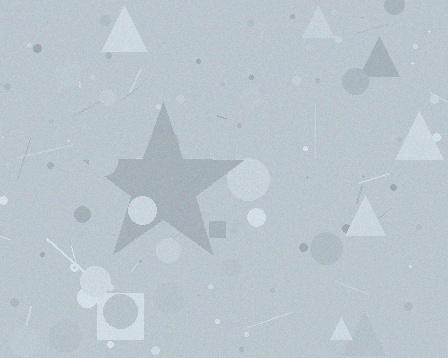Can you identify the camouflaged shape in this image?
The camouflaged shape is a star.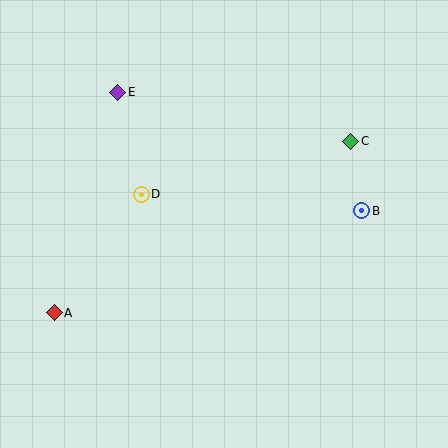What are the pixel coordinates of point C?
Point C is at (351, 141).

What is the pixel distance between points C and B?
The distance between C and B is 70 pixels.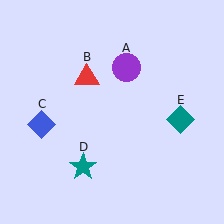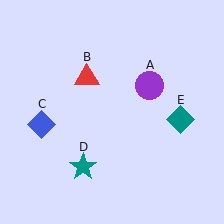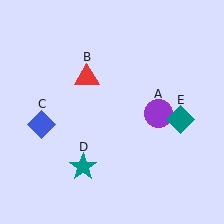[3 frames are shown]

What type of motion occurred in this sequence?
The purple circle (object A) rotated clockwise around the center of the scene.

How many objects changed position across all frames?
1 object changed position: purple circle (object A).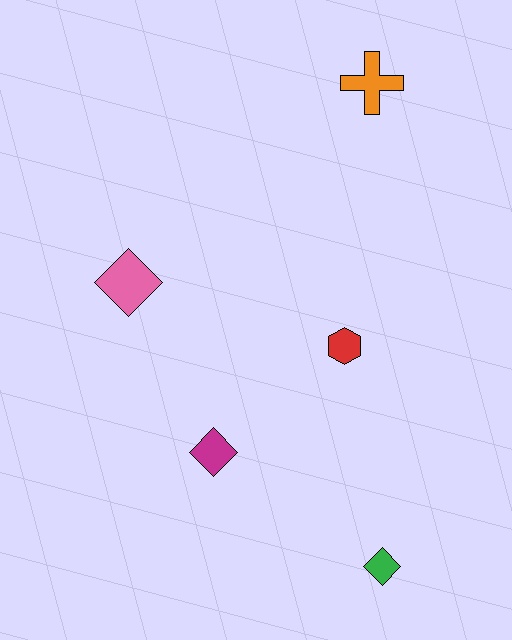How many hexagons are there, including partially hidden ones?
There is 1 hexagon.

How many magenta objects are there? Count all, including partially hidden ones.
There is 1 magenta object.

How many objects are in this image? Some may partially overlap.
There are 5 objects.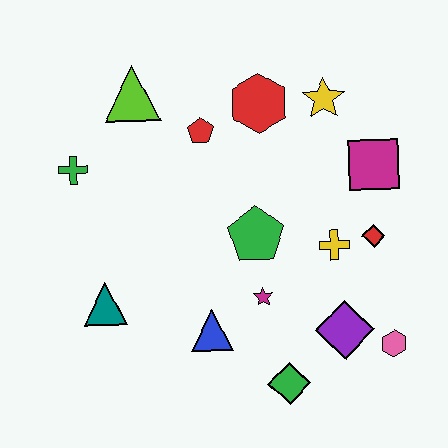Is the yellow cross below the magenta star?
No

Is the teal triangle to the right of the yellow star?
No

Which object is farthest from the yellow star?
The teal triangle is farthest from the yellow star.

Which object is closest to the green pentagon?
The magenta star is closest to the green pentagon.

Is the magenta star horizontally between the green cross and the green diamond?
Yes